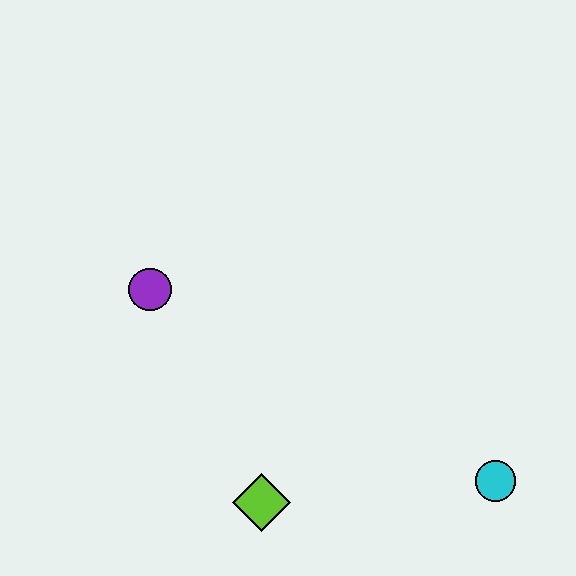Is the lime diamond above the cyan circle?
No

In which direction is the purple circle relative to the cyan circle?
The purple circle is to the left of the cyan circle.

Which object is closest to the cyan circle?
The lime diamond is closest to the cyan circle.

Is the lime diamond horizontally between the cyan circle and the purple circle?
Yes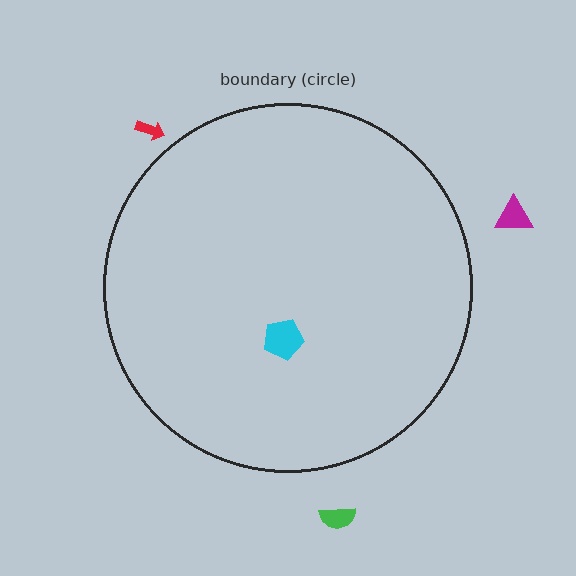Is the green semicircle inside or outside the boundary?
Outside.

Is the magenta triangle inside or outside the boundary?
Outside.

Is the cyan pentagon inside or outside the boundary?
Inside.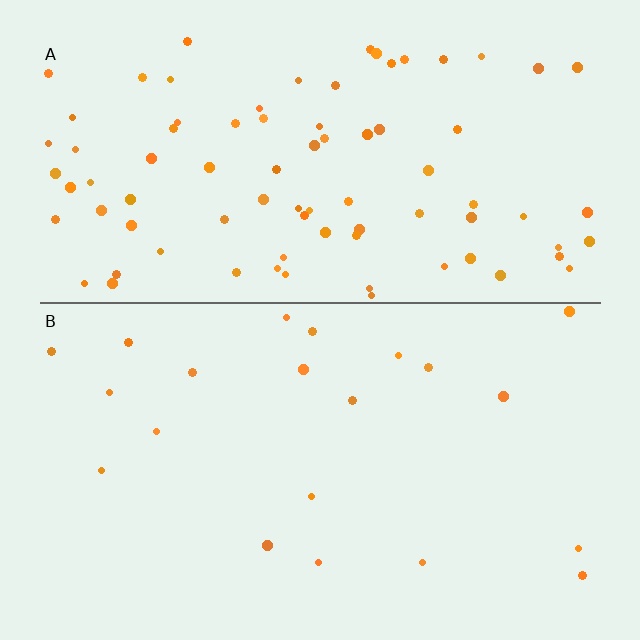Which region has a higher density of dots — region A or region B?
A (the top).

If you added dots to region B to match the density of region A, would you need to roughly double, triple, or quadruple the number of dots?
Approximately quadruple.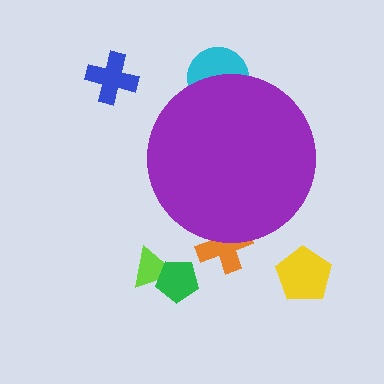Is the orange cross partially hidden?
Yes, the orange cross is partially hidden behind the purple circle.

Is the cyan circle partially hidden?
Yes, the cyan circle is partially hidden behind the purple circle.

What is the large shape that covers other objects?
A purple circle.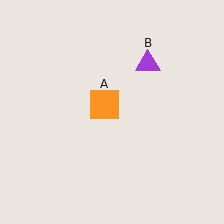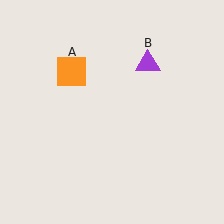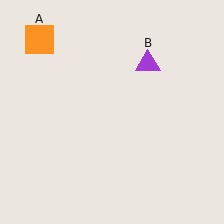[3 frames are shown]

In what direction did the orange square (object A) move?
The orange square (object A) moved up and to the left.